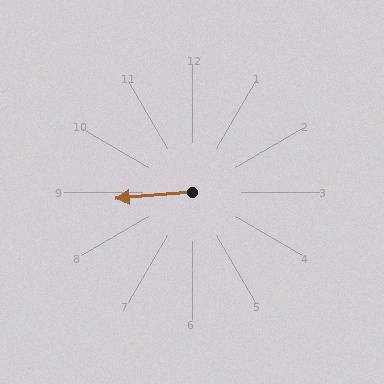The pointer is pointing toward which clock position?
Roughly 9 o'clock.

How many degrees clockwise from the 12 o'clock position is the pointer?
Approximately 265 degrees.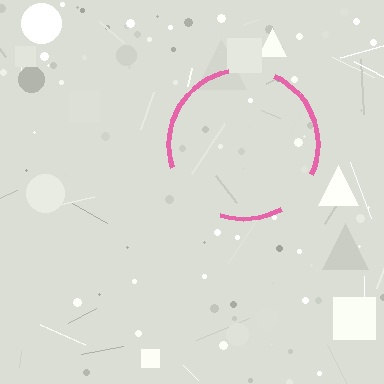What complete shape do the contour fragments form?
The contour fragments form a circle.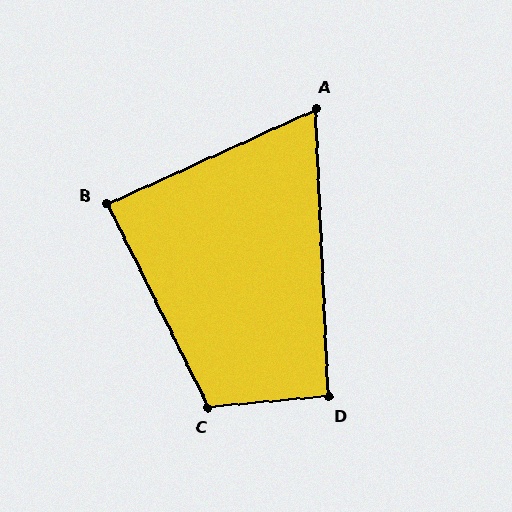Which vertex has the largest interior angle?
C, at approximately 112 degrees.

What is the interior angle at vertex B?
Approximately 88 degrees (approximately right).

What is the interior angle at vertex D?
Approximately 92 degrees (approximately right).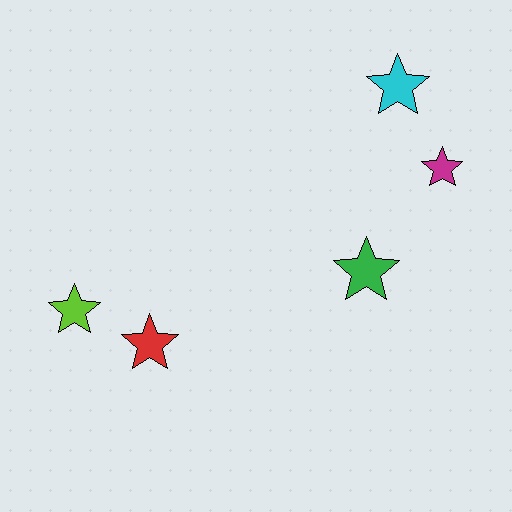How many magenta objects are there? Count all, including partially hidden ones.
There is 1 magenta object.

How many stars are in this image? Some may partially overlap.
There are 5 stars.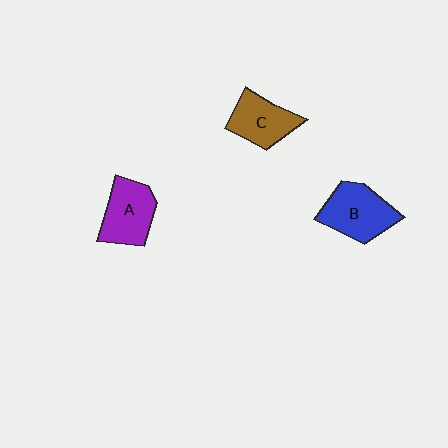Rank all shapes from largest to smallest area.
From largest to smallest: B (blue), A (purple), C (brown).